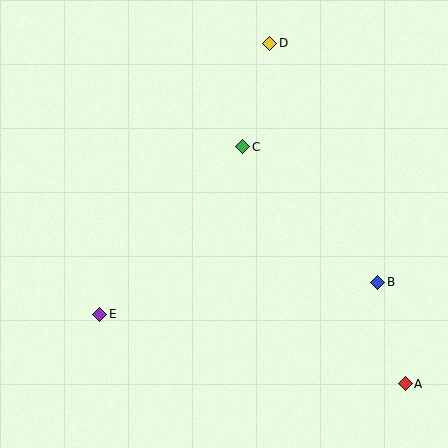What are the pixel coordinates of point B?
Point B is at (378, 282).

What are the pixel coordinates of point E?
Point E is at (100, 314).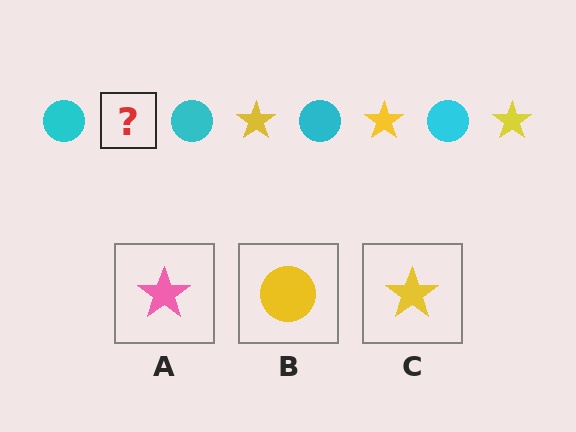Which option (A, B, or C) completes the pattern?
C.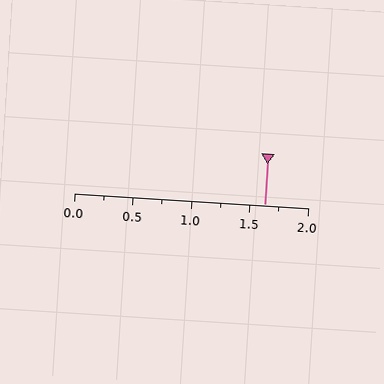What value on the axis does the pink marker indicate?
The marker indicates approximately 1.62.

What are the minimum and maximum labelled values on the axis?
The axis runs from 0.0 to 2.0.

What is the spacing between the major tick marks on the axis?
The major ticks are spaced 0.5 apart.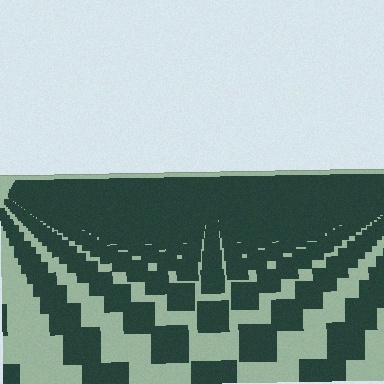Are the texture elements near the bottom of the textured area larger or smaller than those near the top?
Larger. Near the bottom, elements are closer to the viewer and appear at a bigger on-screen size.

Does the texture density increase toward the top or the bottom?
Density increases toward the top.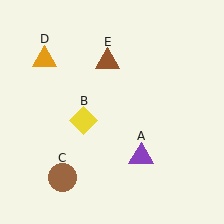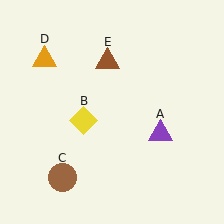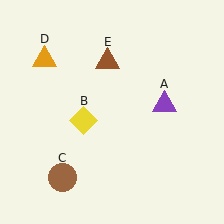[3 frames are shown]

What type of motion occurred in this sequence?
The purple triangle (object A) rotated counterclockwise around the center of the scene.